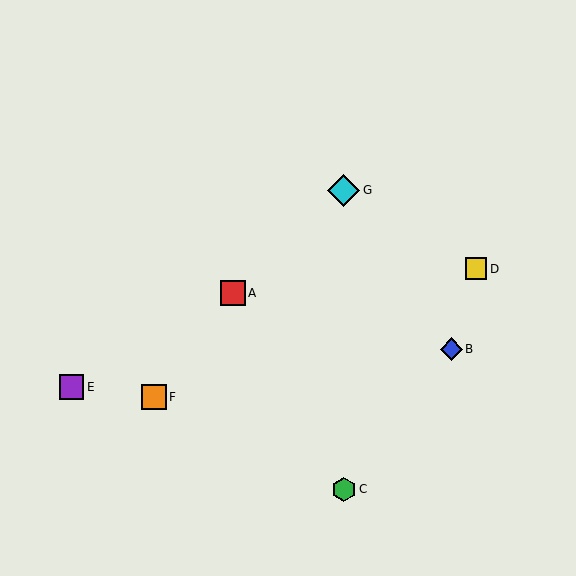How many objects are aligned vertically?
2 objects (C, G) are aligned vertically.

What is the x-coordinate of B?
Object B is at x≈451.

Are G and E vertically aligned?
No, G is at x≈344 and E is at x≈71.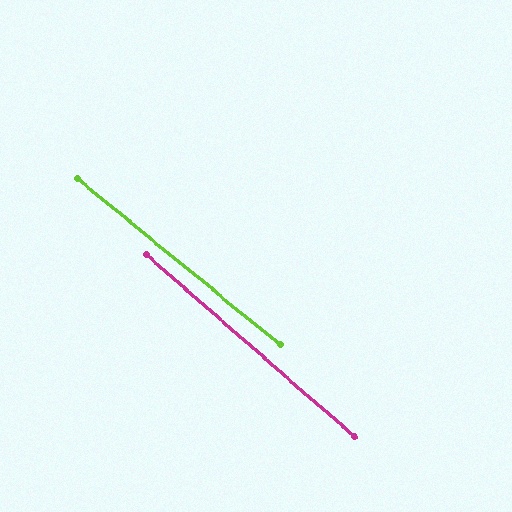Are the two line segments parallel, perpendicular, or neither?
Parallel — their directions differ by only 2.0°.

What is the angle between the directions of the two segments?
Approximately 2 degrees.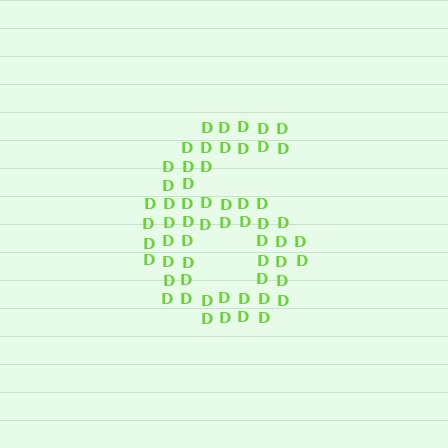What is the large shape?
The large shape is the digit 6.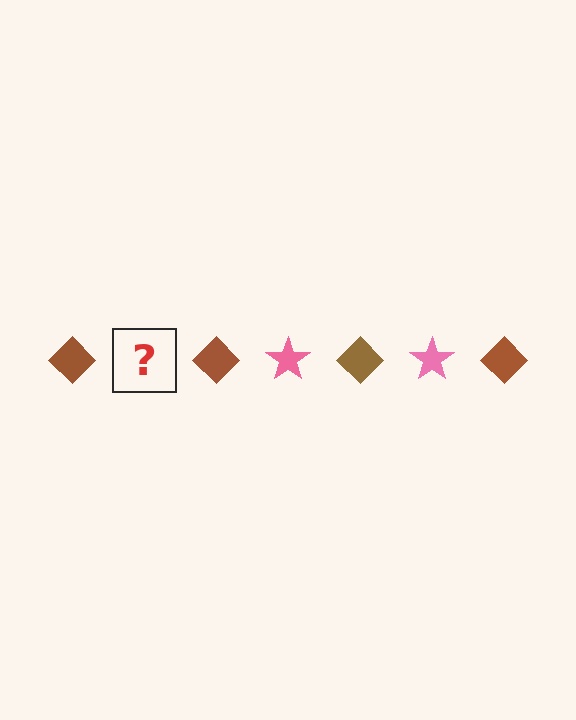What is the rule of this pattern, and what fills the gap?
The rule is that the pattern alternates between brown diamond and pink star. The gap should be filled with a pink star.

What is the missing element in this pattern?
The missing element is a pink star.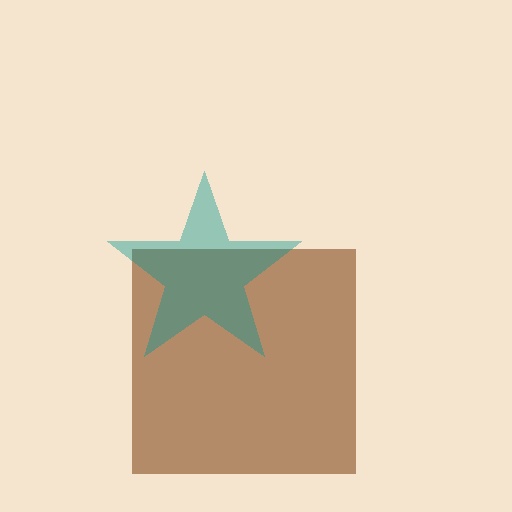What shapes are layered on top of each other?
The layered shapes are: a brown square, a teal star.